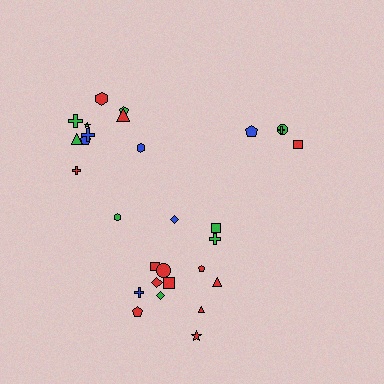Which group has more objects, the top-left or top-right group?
The top-left group.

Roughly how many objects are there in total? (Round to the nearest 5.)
Roughly 30 objects in total.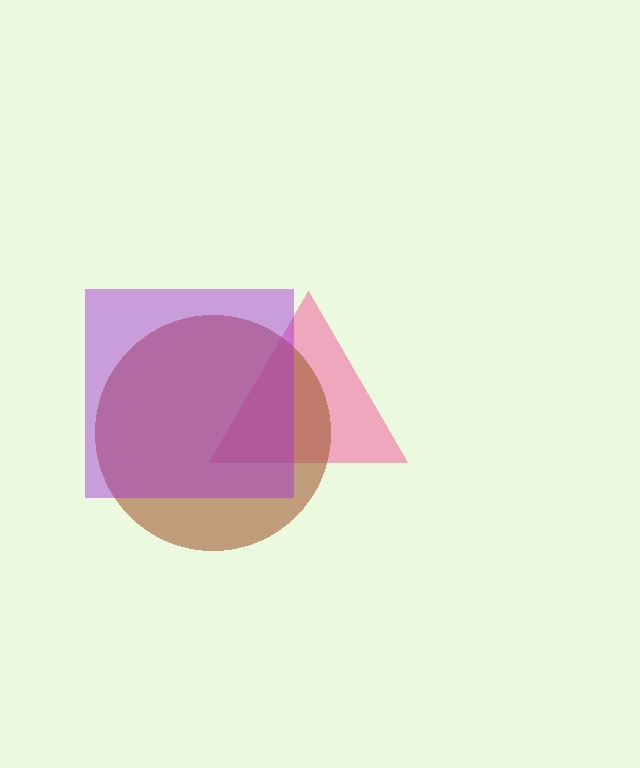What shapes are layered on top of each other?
The layered shapes are: a pink triangle, a brown circle, a purple square.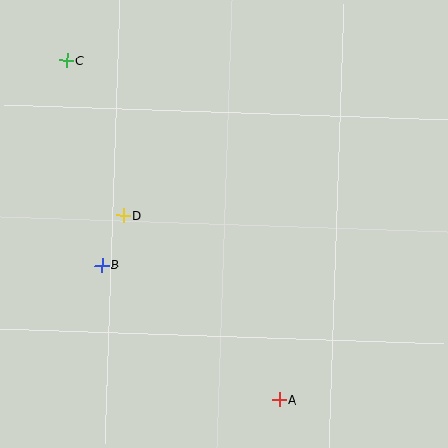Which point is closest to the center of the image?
Point D at (123, 215) is closest to the center.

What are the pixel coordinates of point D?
Point D is at (123, 215).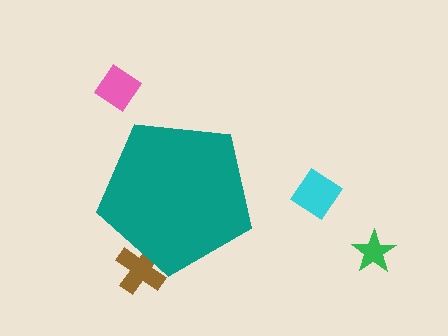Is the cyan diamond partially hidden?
No, the cyan diamond is fully visible.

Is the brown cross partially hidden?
Yes, the brown cross is partially hidden behind the teal pentagon.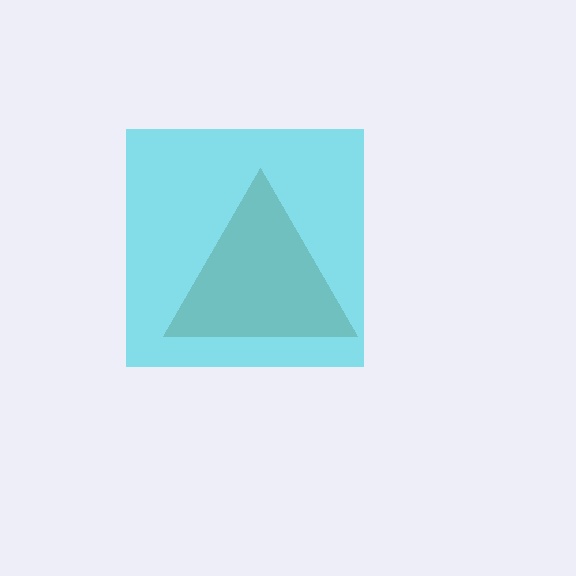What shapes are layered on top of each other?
The layered shapes are: a brown triangle, a cyan square.